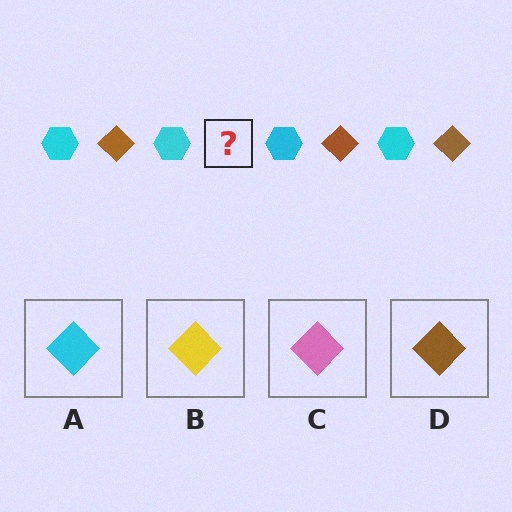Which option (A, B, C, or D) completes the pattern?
D.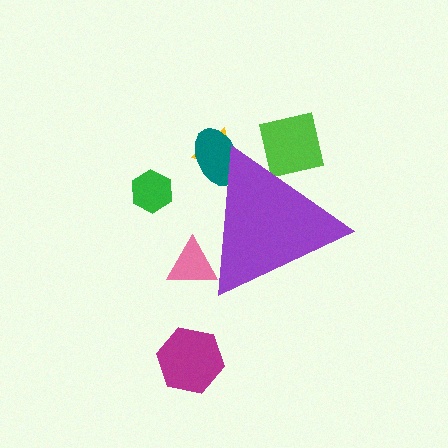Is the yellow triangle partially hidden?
Yes, the yellow triangle is partially hidden behind the purple triangle.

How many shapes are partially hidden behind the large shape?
4 shapes are partially hidden.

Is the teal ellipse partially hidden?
Yes, the teal ellipse is partially hidden behind the purple triangle.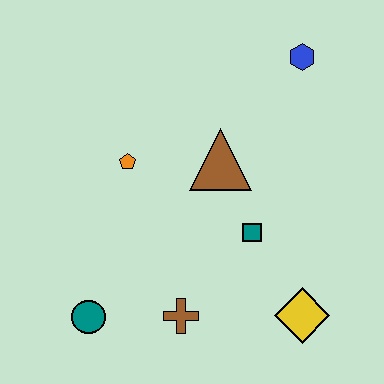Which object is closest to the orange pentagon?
The brown triangle is closest to the orange pentagon.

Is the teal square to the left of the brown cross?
No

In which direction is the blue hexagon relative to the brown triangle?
The blue hexagon is above the brown triangle.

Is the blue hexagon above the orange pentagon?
Yes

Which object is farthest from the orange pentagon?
The yellow diamond is farthest from the orange pentagon.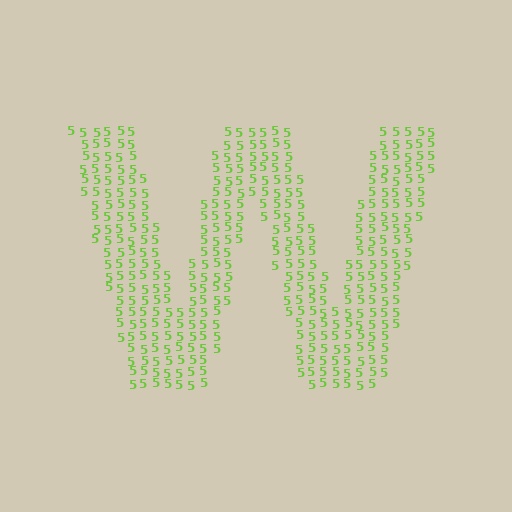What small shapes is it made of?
It is made of small digit 5's.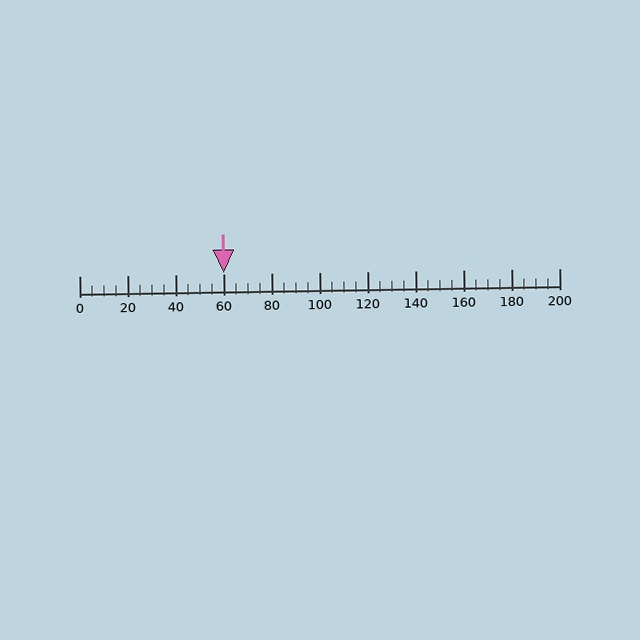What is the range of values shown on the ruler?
The ruler shows values from 0 to 200.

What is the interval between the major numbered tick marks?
The major tick marks are spaced 20 units apart.